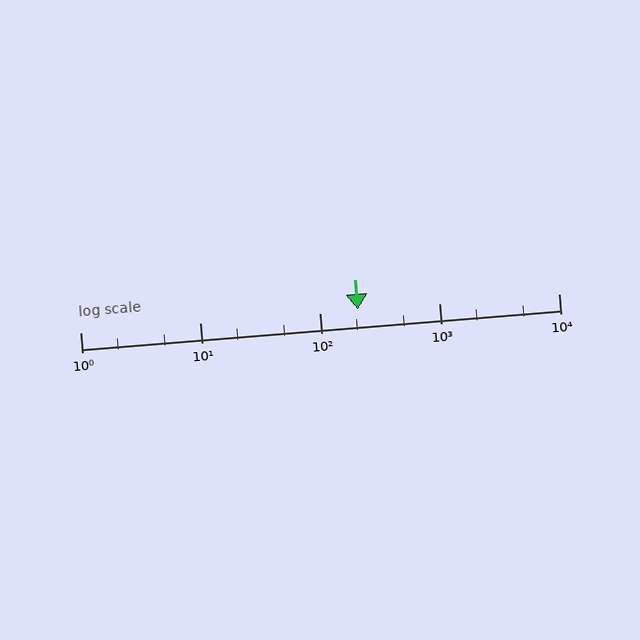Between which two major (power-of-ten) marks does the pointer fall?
The pointer is between 100 and 1000.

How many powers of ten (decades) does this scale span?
The scale spans 4 decades, from 1 to 10000.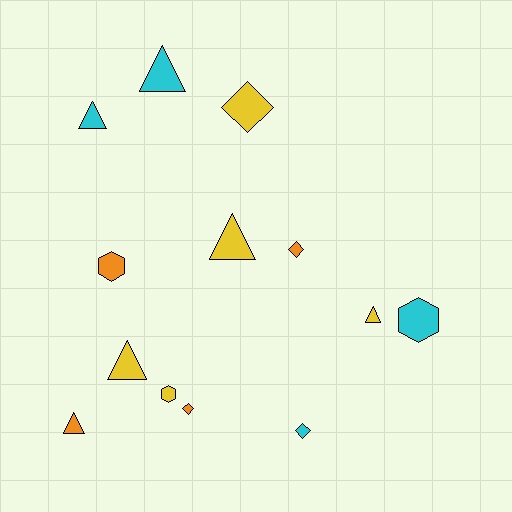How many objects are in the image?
There are 13 objects.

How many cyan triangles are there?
There are 2 cyan triangles.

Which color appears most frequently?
Yellow, with 5 objects.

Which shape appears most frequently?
Triangle, with 6 objects.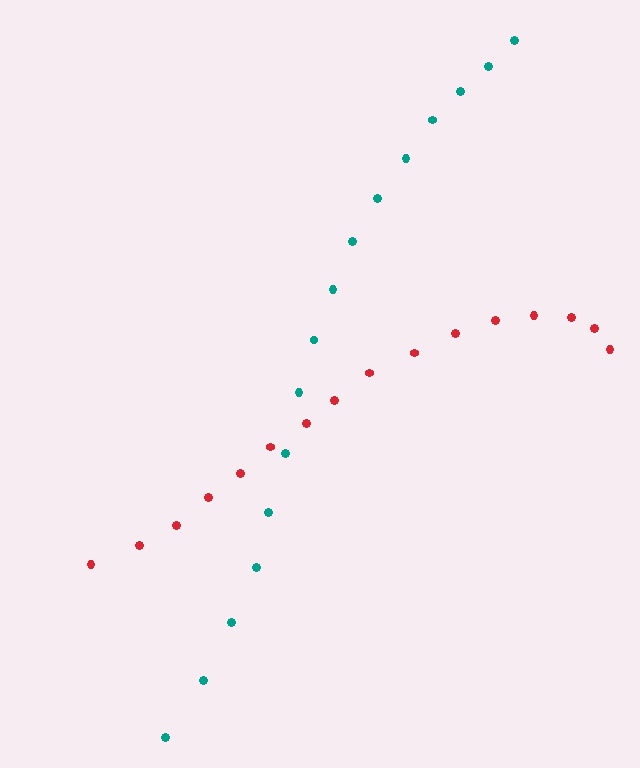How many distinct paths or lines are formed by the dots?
There are 2 distinct paths.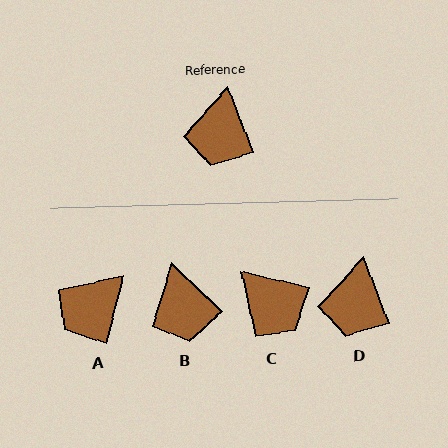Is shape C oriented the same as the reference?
No, it is off by about 55 degrees.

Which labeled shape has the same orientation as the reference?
D.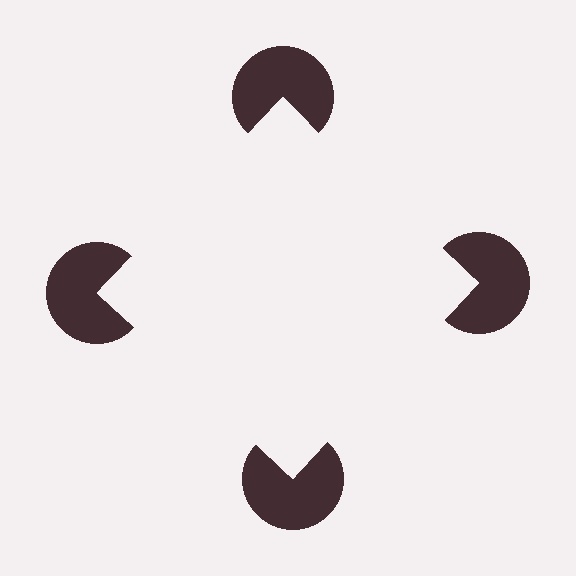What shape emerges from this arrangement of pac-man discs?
An illusory square — its edges are inferred from the aligned wedge cuts in the pac-man discs, not physically drawn.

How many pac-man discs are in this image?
There are 4 — one at each vertex of the illusory square.